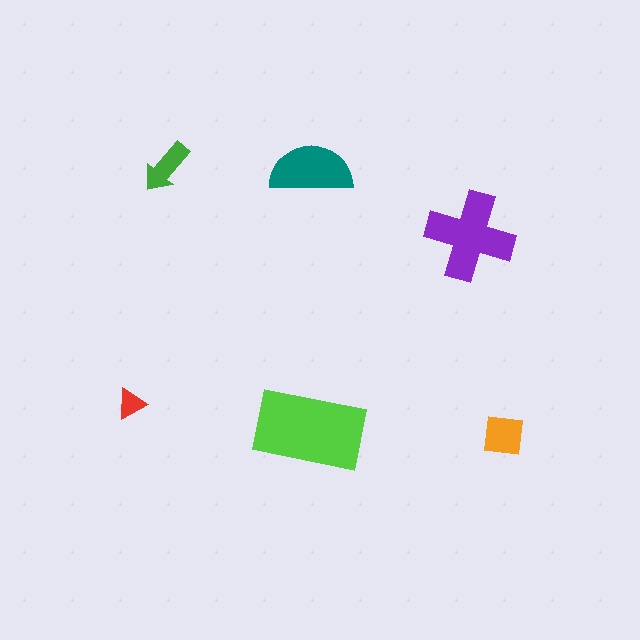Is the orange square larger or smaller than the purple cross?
Smaller.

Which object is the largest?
The lime rectangle.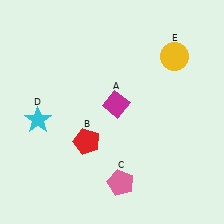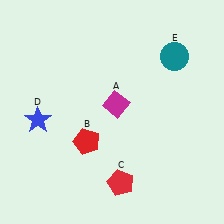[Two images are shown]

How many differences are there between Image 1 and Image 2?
There are 3 differences between the two images.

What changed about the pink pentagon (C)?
In Image 1, C is pink. In Image 2, it changed to red.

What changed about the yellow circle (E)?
In Image 1, E is yellow. In Image 2, it changed to teal.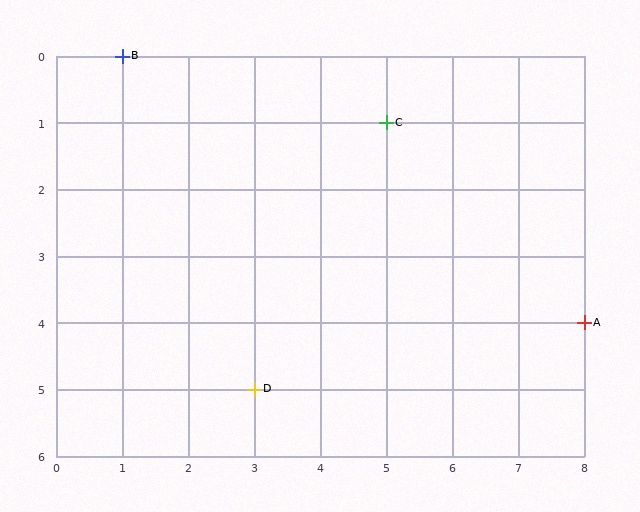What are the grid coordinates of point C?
Point C is at grid coordinates (5, 1).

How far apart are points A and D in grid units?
Points A and D are 5 columns and 1 row apart (about 5.1 grid units diagonally).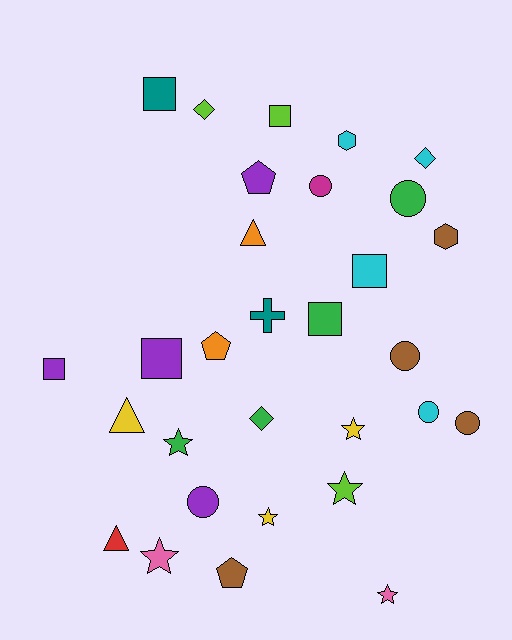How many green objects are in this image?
There are 4 green objects.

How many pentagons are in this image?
There are 3 pentagons.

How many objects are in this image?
There are 30 objects.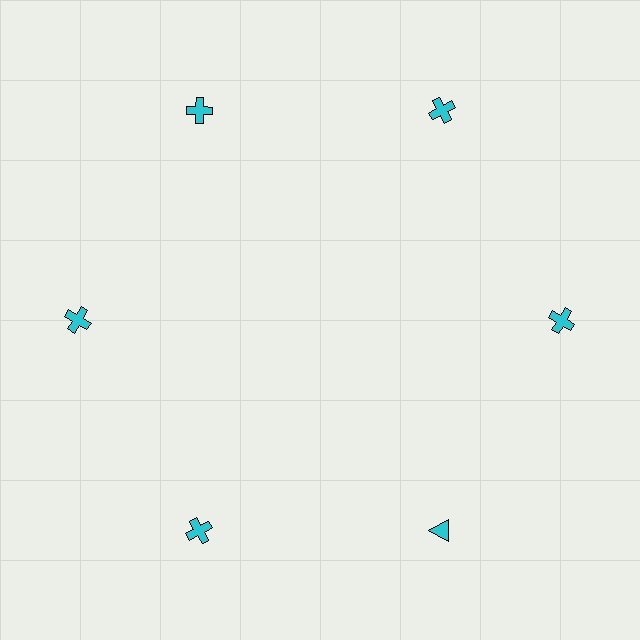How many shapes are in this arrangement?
There are 6 shapes arranged in a ring pattern.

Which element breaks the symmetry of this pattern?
The cyan triangle at roughly the 5 o'clock position breaks the symmetry. All other shapes are cyan crosses.